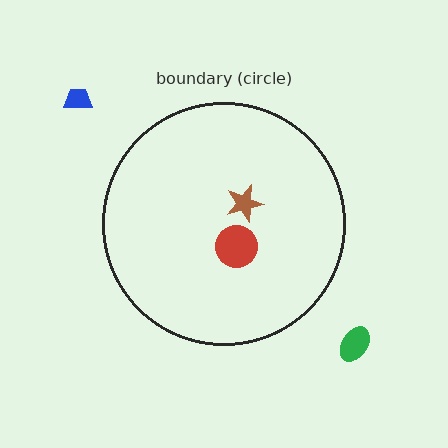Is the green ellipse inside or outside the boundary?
Outside.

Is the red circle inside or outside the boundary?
Inside.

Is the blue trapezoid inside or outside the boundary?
Outside.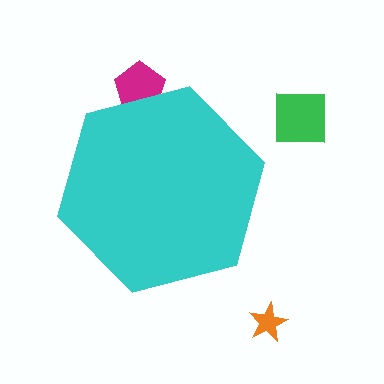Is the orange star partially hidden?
No, the orange star is fully visible.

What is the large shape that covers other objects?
A cyan hexagon.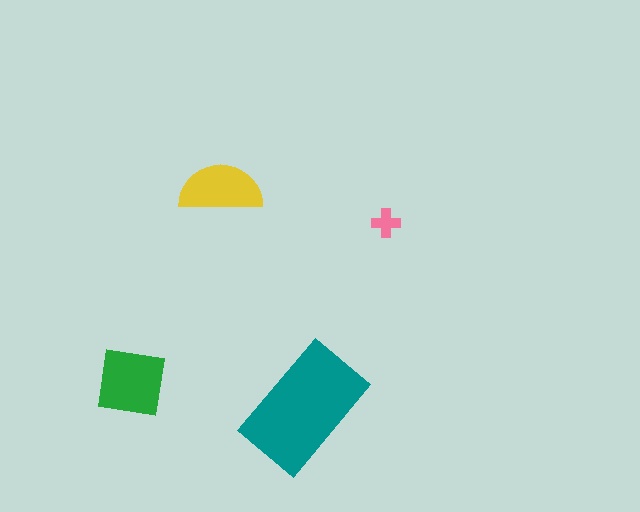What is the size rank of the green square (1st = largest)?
2nd.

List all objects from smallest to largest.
The pink cross, the yellow semicircle, the green square, the teal rectangle.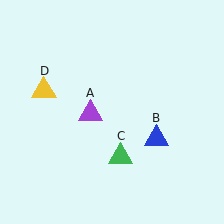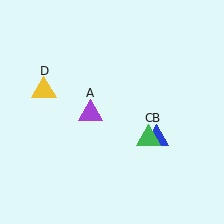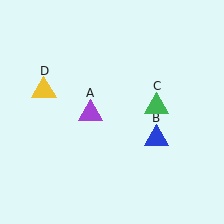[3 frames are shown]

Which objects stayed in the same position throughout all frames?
Purple triangle (object A) and blue triangle (object B) and yellow triangle (object D) remained stationary.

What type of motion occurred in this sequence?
The green triangle (object C) rotated counterclockwise around the center of the scene.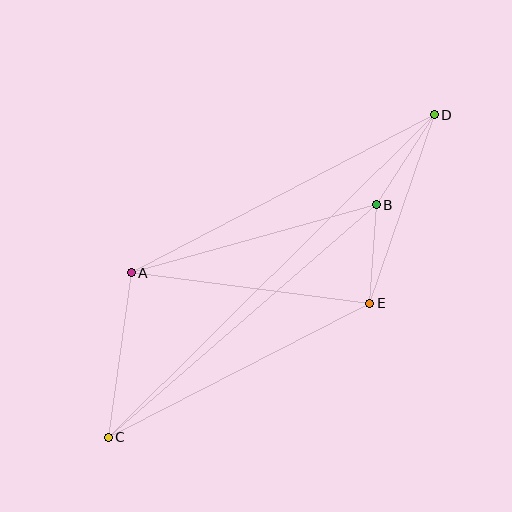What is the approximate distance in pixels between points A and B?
The distance between A and B is approximately 254 pixels.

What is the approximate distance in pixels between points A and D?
The distance between A and D is approximately 341 pixels.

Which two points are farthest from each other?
Points C and D are farthest from each other.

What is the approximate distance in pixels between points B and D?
The distance between B and D is approximately 107 pixels.